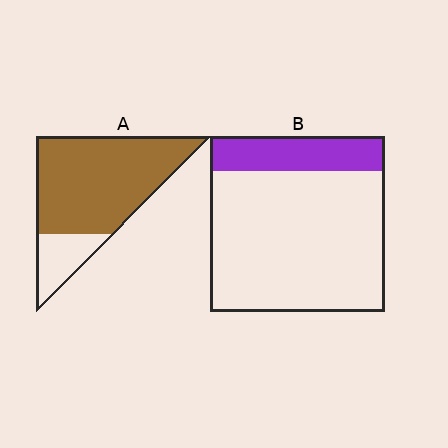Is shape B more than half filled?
No.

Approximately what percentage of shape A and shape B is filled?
A is approximately 80% and B is approximately 20%.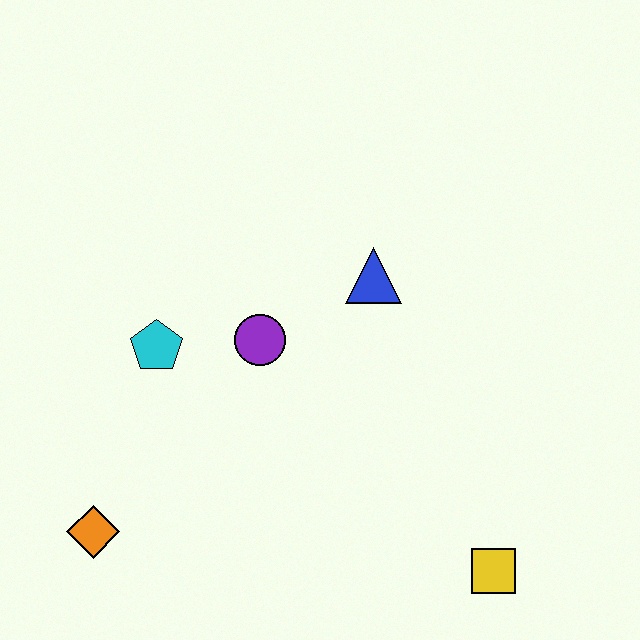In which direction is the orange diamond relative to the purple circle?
The orange diamond is below the purple circle.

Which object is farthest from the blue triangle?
The orange diamond is farthest from the blue triangle.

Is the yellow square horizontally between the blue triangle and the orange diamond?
No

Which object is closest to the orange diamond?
The cyan pentagon is closest to the orange diamond.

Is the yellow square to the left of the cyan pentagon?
No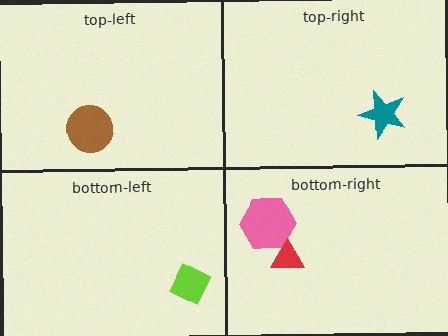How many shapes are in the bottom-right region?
2.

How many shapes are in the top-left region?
1.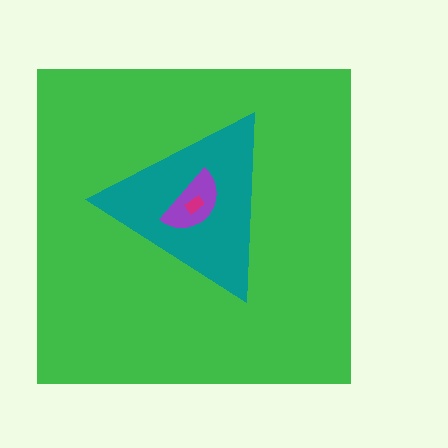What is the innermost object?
The magenta rectangle.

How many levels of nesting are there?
4.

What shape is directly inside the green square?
The teal triangle.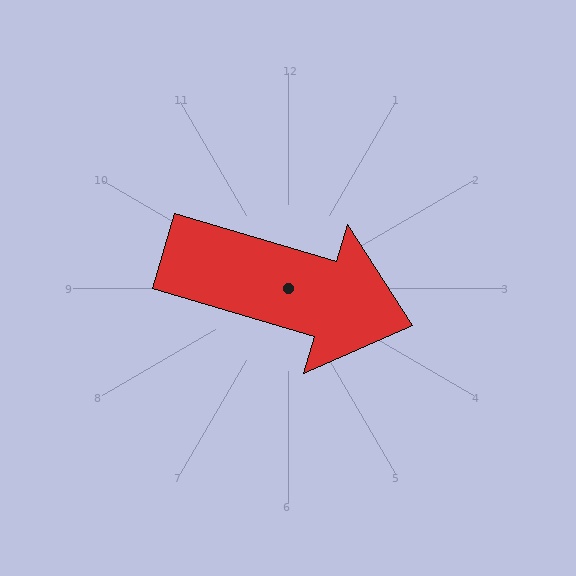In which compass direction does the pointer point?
East.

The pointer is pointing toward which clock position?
Roughly 4 o'clock.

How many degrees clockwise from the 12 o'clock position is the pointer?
Approximately 107 degrees.